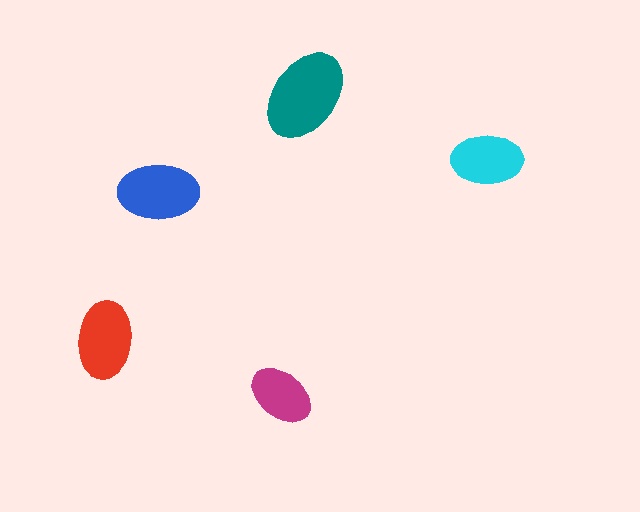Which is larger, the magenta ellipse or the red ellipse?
The red one.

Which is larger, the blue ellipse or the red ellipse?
The blue one.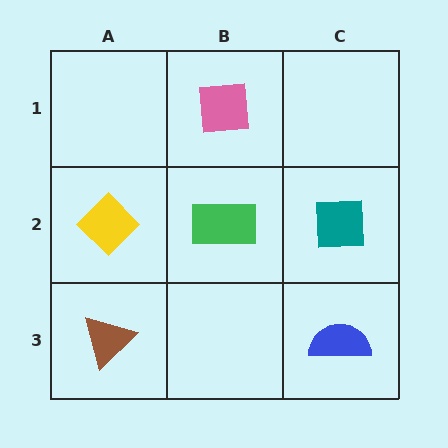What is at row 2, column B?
A green rectangle.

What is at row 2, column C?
A teal square.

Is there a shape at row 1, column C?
No, that cell is empty.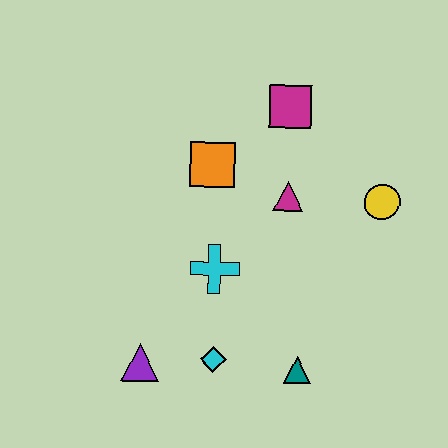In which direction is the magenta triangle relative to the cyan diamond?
The magenta triangle is above the cyan diamond.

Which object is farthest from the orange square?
The teal triangle is farthest from the orange square.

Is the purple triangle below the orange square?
Yes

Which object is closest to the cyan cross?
The cyan diamond is closest to the cyan cross.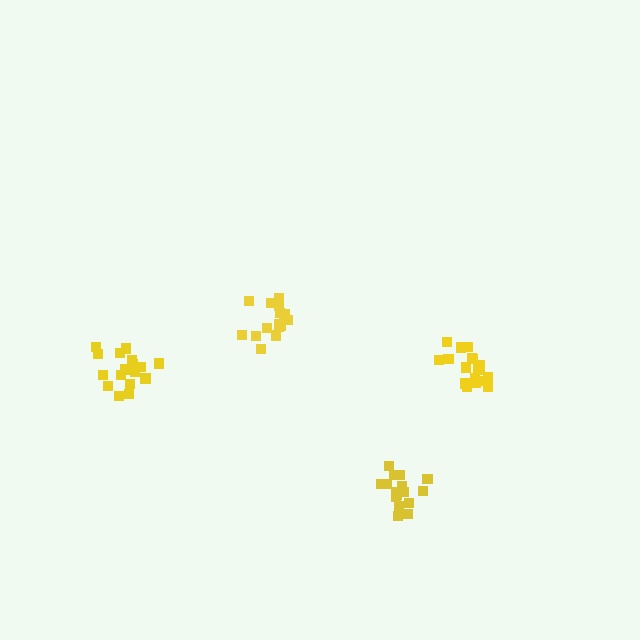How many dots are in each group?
Group 1: 16 dots, Group 2: 19 dots, Group 3: 16 dots, Group 4: 17 dots (68 total).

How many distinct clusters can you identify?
There are 4 distinct clusters.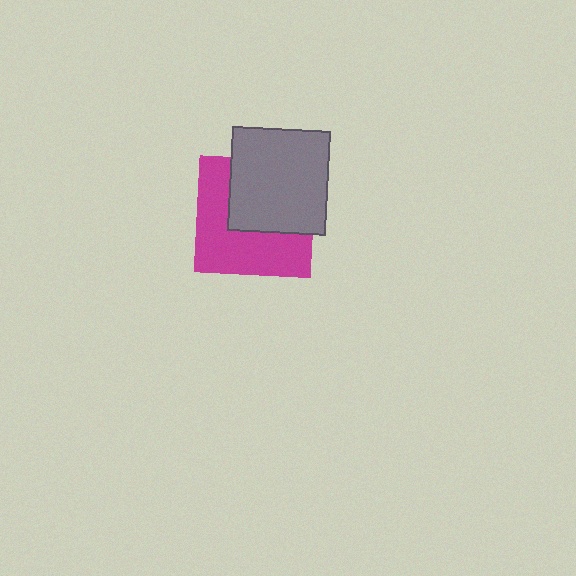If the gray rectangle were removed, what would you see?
You would see the complete magenta square.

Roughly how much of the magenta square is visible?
About half of it is visible (roughly 54%).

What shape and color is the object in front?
The object in front is a gray rectangle.